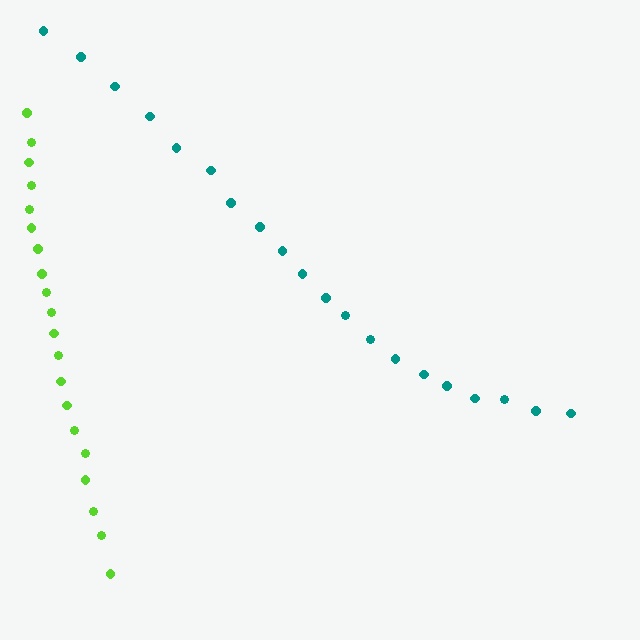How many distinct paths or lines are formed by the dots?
There are 2 distinct paths.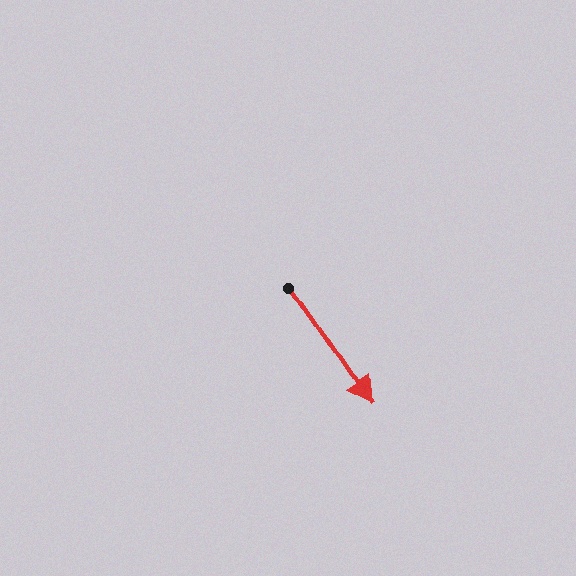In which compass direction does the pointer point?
Southeast.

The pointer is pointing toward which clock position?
Roughly 5 o'clock.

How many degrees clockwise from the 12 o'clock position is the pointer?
Approximately 146 degrees.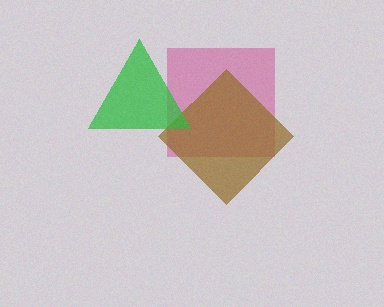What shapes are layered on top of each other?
The layered shapes are: a magenta square, a brown diamond, a green triangle.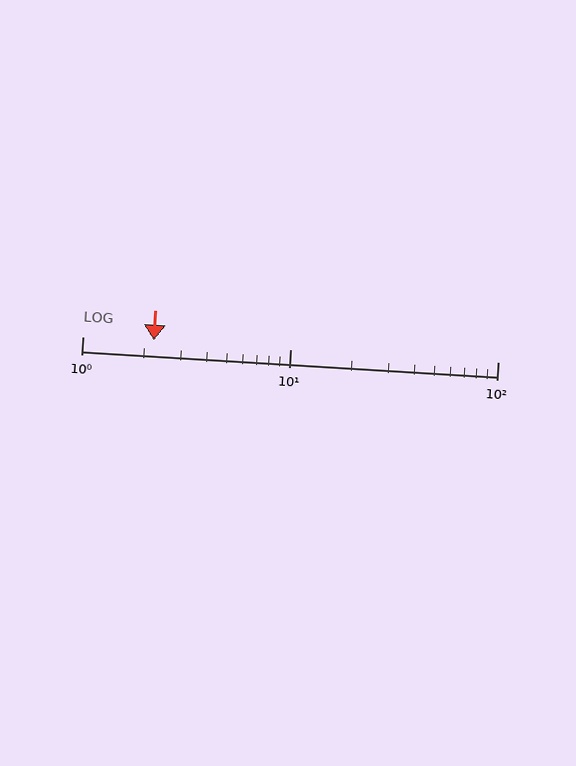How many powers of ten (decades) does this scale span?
The scale spans 2 decades, from 1 to 100.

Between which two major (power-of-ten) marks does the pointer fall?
The pointer is between 1 and 10.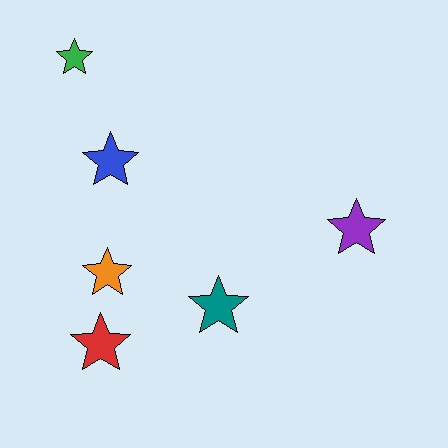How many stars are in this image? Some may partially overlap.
There are 6 stars.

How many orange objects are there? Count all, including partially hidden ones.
There is 1 orange object.